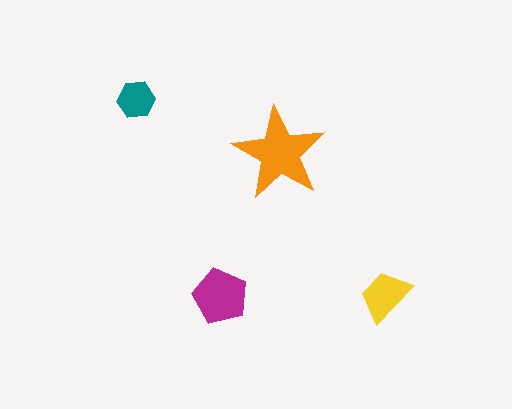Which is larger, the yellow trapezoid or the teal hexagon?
The yellow trapezoid.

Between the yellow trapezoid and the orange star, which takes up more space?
The orange star.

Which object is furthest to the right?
The yellow trapezoid is rightmost.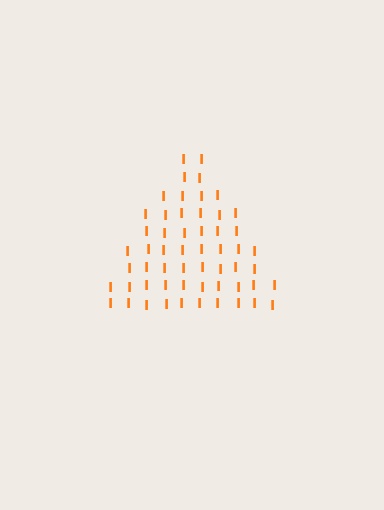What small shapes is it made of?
It is made of small letter I's.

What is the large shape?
The large shape is a triangle.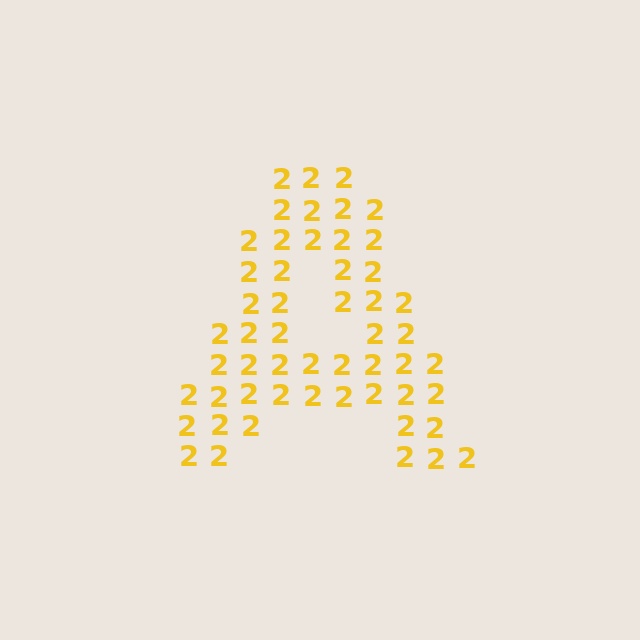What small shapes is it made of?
It is made of small digit 2's.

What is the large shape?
The large shape is the letter A.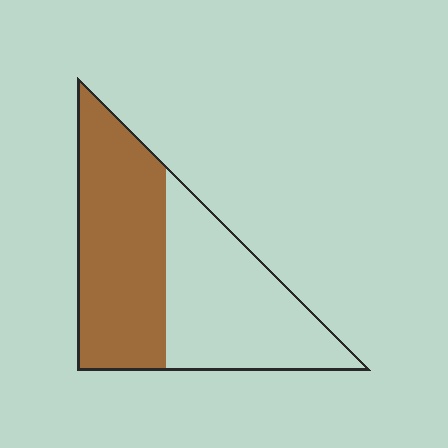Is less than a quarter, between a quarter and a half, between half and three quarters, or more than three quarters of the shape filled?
Between half and three quarters.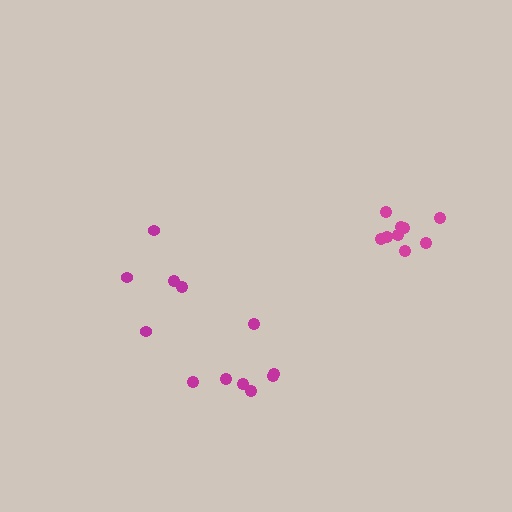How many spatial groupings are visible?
There are 3 spatial groupings.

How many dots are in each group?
Group 1: 7 dots, Group 2: 5 dots, Group 3: 9 dots (21 total).